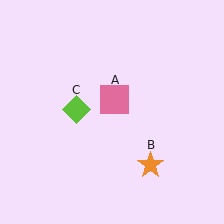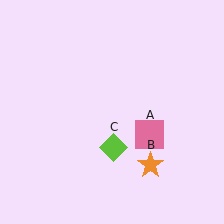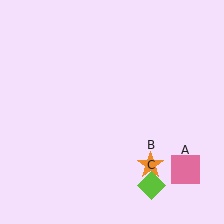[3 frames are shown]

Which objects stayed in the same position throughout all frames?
Orange star (object B) remained stationary.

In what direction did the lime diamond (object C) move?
The lime diamond (object C) moved down and to the right.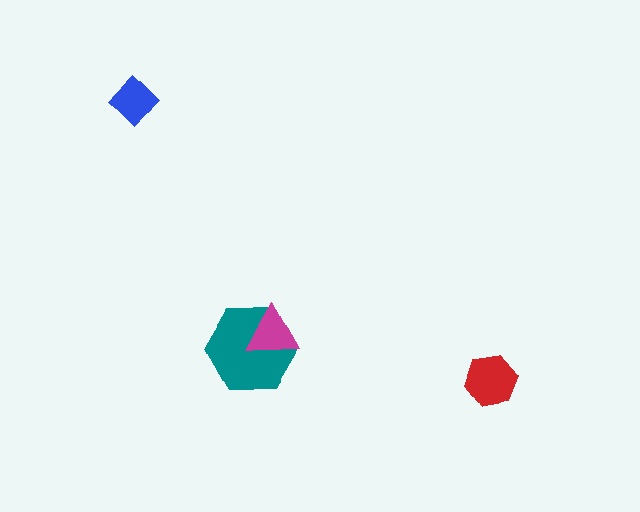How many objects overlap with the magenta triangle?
1 object overlaps with the magenta triangle.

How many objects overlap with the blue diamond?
0 objects overlap with the blue diamond.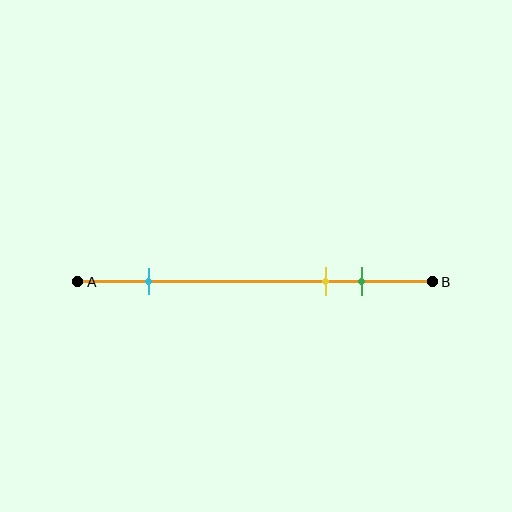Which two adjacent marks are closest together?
The yellow and green marks are the closest adjacent pair.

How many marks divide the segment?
There are 3 marks dividing the segment.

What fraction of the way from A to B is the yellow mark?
The yellow mark is approximately 70% (0.7) of the way from A to B.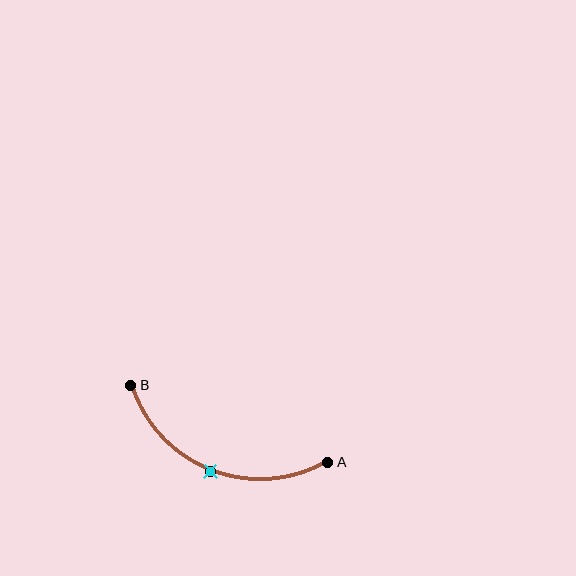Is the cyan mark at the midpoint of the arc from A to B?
Yes. The cyan mark lies on the arc at equal arc-length from both A and B — it is the arc midpoint.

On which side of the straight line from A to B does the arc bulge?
The arc bulges below the straight line connecting A and B.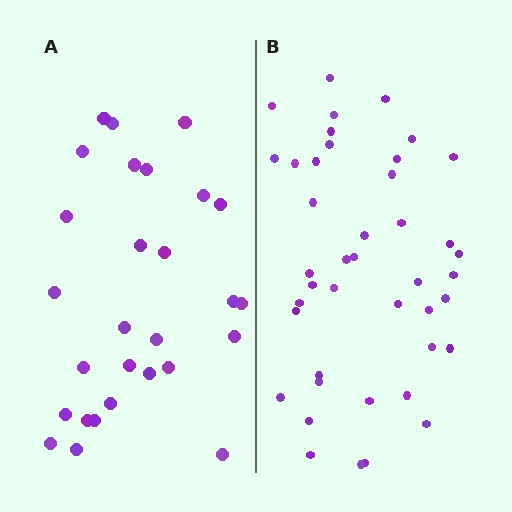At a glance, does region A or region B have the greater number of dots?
Region B (the right region) has more dots.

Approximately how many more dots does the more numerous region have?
Region B has approximately 15 more dots than region A.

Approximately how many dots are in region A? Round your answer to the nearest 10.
About 30 dots. (The exact count is 28, which rounds to 30.)